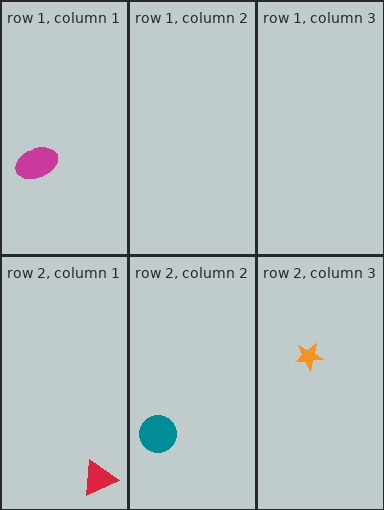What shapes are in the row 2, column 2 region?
The teal circle.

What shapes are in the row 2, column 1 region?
The red triangle.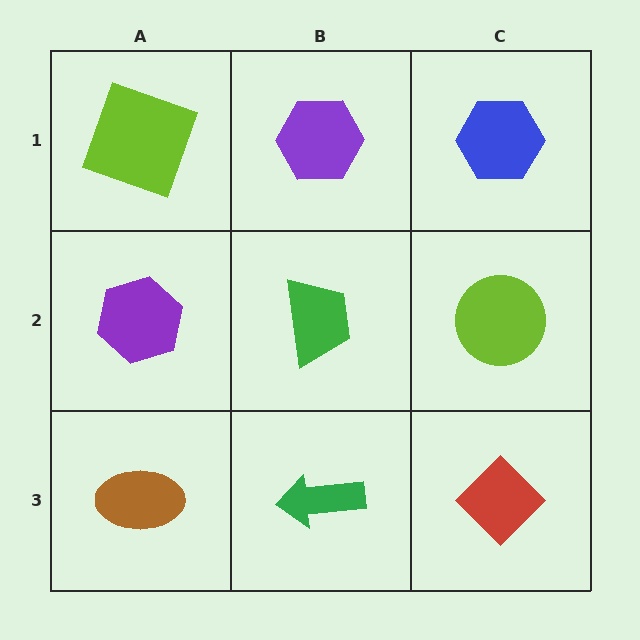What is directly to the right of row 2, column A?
A green trapezoid.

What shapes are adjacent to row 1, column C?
A lime circle (row 2, column C), a purple hexagon (row 1, column B).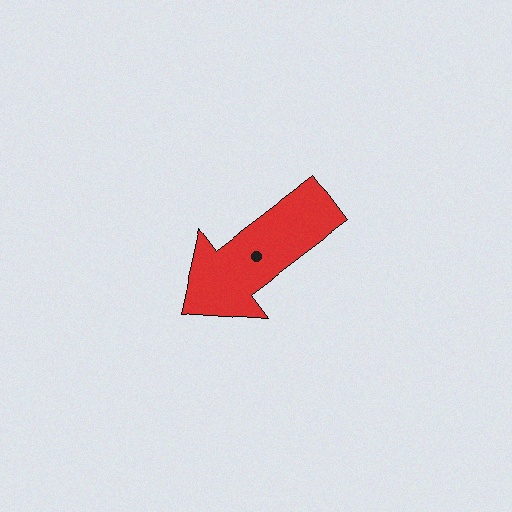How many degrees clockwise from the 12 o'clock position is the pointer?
Approximately 233 degrees.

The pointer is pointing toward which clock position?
Roughly 8 o'clock.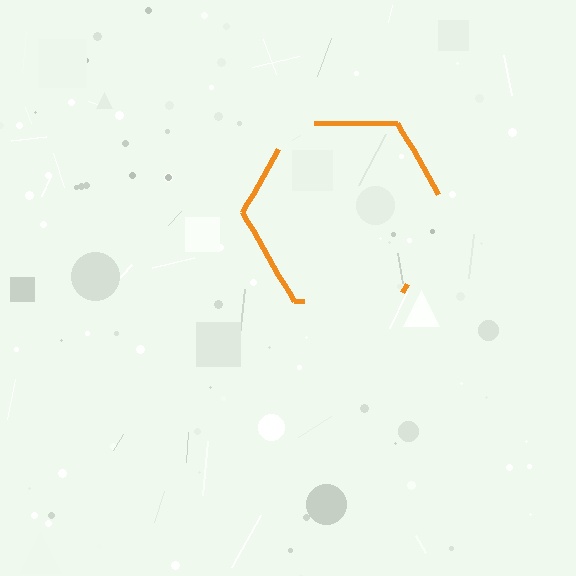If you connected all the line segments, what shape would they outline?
They would outline a hexagon.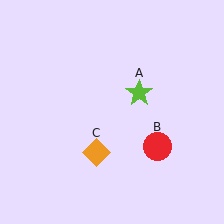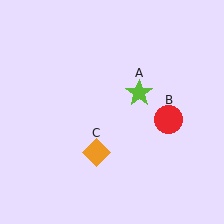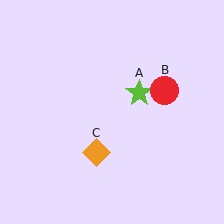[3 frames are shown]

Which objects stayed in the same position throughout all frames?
Lime star (object A) and orange diamond (object C) remained stationary.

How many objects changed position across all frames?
1 object changed position: red circle (object B).